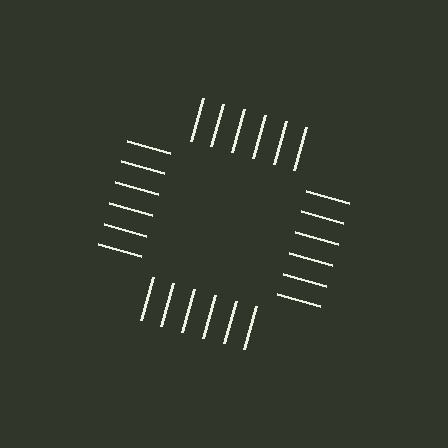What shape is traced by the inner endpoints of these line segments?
An illusory square — the line segments terminate on its edges but no continuous stroke is drawn.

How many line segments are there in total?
24 — 6 along each of the 4 edges.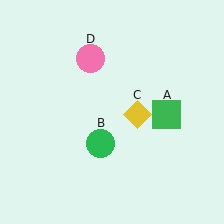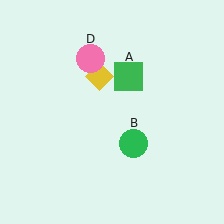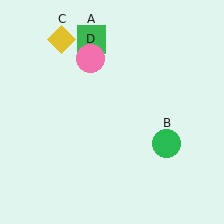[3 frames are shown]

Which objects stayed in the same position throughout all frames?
Pink circle (object D) remained stationary.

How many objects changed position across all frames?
3 objects changed position: green square (object A), green circle (object B), yellow diamond (object C).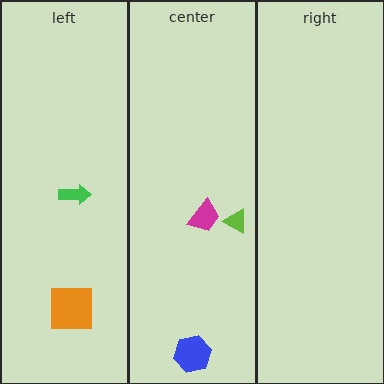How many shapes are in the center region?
3.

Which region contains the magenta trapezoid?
The center region.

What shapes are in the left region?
The green arrow, the orange square.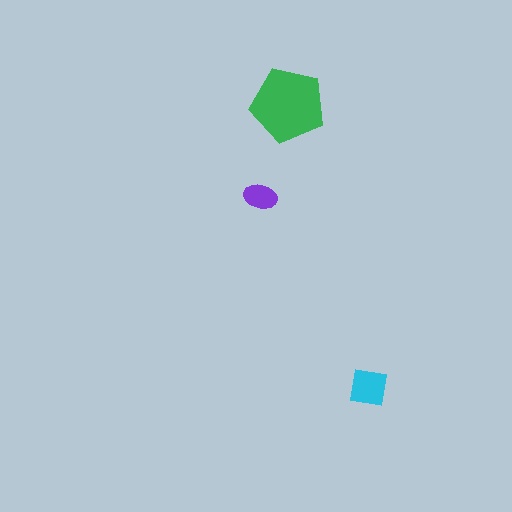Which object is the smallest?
The purple ellipse.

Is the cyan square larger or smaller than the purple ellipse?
Larger.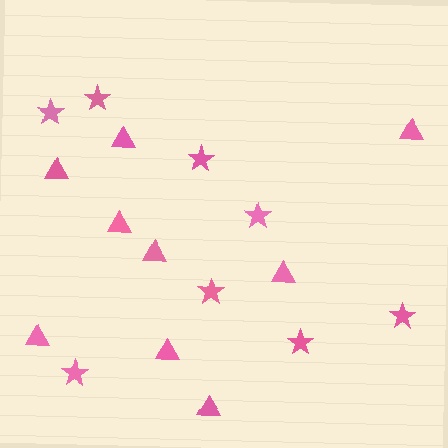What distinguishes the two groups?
There are 2 groups: one group of stars (8) and one group of triangles (9).